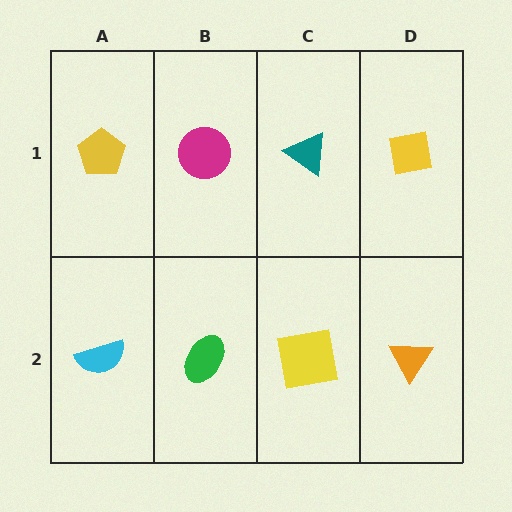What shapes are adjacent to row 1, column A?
A cyan semicircle (row 2, column A), a magenta circle (row 1, column B).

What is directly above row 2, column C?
A teal triangle.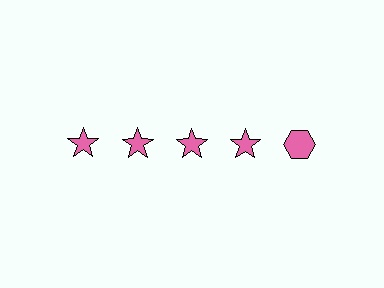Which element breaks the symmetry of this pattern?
The pink hexagon in the top row, rightmost column breaks the symmetry. All other shapes are pink stars.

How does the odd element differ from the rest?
It has a different shape: hexagon instead of star.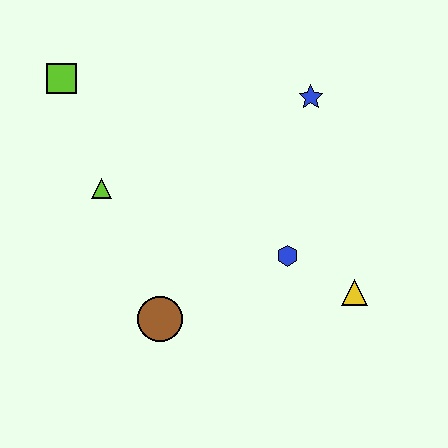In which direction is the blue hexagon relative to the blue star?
The blue hexagon is below the blue star.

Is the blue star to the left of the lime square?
No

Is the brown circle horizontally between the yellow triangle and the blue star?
No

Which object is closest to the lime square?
The lime triangle is closest to the lime square.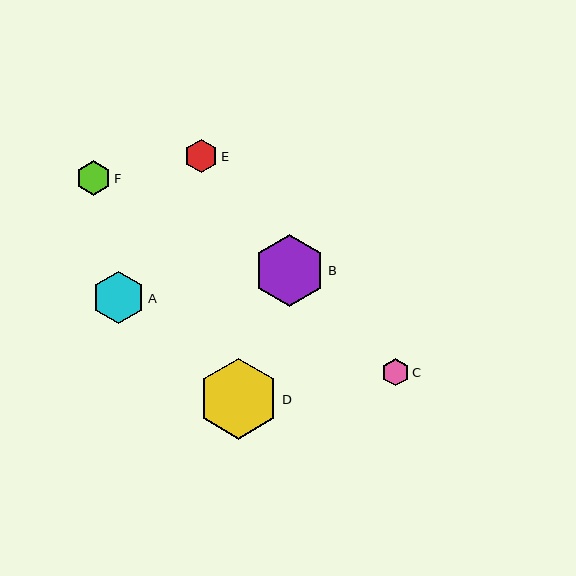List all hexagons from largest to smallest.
From largest to smallest: D, B, A, F, E, C.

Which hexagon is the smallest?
Hexagon C is the smallest with a size of approximately 27 pixels.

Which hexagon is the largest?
Hexagon D is the largest with a size of approximately 81 pixels.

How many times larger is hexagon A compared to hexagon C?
Hexagon A is approximately 2.0 times the size of hexagon C.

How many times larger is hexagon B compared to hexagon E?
Hexagon B is approximately 2.2 times the size of hexagon E.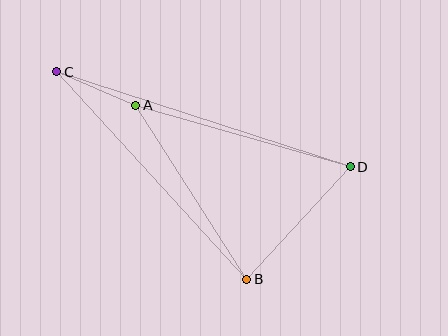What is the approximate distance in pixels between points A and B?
The distance between A and B is approximately 206 pixels.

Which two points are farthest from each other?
Points C and D are farthest from each other.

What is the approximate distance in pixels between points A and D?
The distance between A and D is approximately 223 pixels.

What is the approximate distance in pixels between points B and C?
The distance between B and C is approximately 281 pixels.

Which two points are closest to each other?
Points A and C are closest to each other.